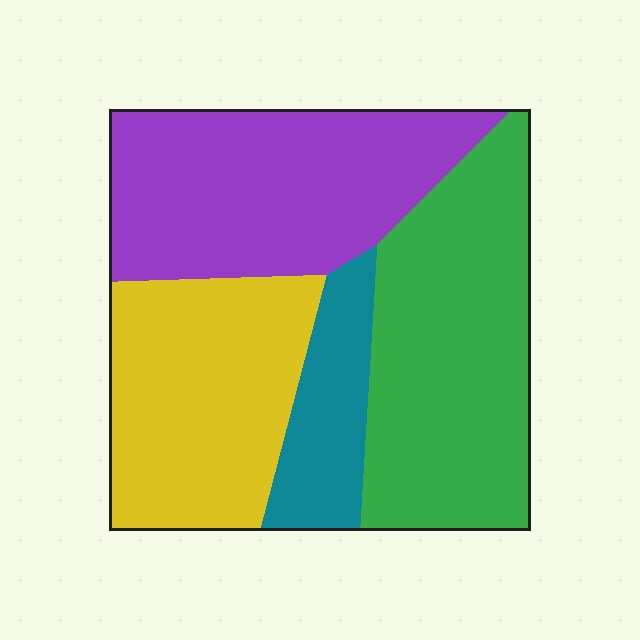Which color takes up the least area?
Teal, at roughly 10%.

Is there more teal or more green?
Green.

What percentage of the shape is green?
Green covers 33% of the shape.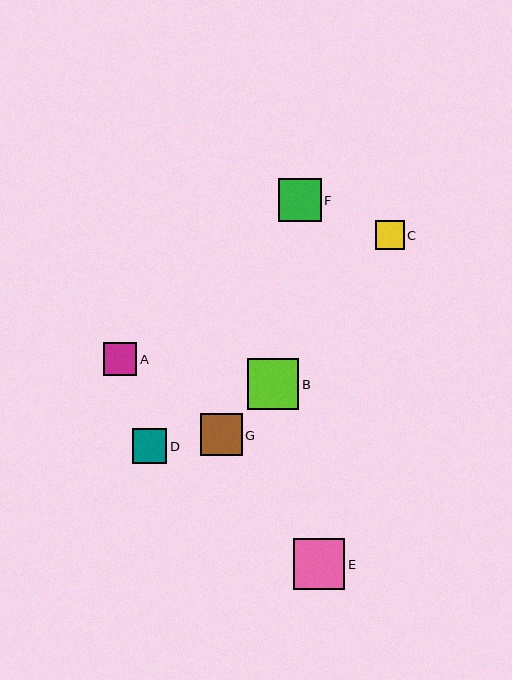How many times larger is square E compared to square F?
Square E is approximately 1.2 times the size of square F.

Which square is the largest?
Square B is the largest with a size of approximately 52 pixels.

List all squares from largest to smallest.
From largest to smallest: B, E, F, G, D, A, C.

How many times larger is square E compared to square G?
Square E is approximately 1.2 times the size of square G.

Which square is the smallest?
Square C is the smallest with a size of approximately 29 pixels.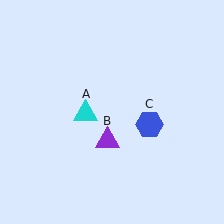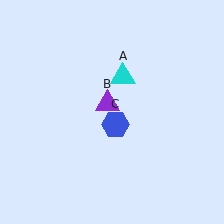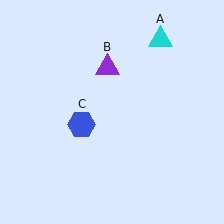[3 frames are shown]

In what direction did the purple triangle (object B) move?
The purple triangle (object B) moved up.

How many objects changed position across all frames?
3 objects changed position: cyan triangle (object A), purple triangle (object B), blue hexagon (object C).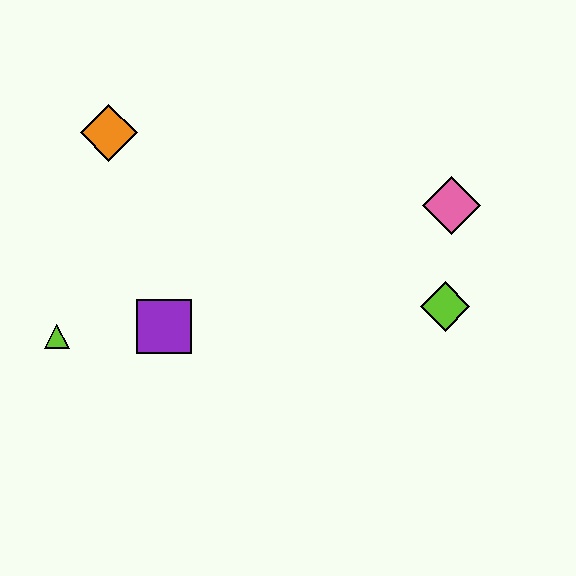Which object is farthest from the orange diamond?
The lime diamond is farthest from the orange diamond.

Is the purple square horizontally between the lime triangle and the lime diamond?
Yes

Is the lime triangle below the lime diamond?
Yes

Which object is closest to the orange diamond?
The purple square is closest to the orange diamond.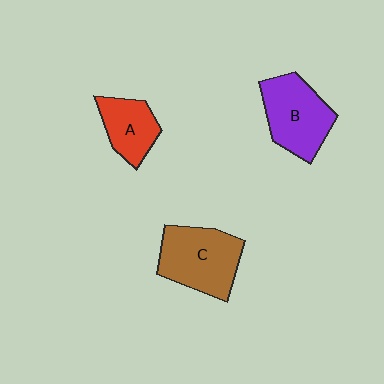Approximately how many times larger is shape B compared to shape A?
Approximately 1.5 times.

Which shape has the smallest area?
Shape A (red).